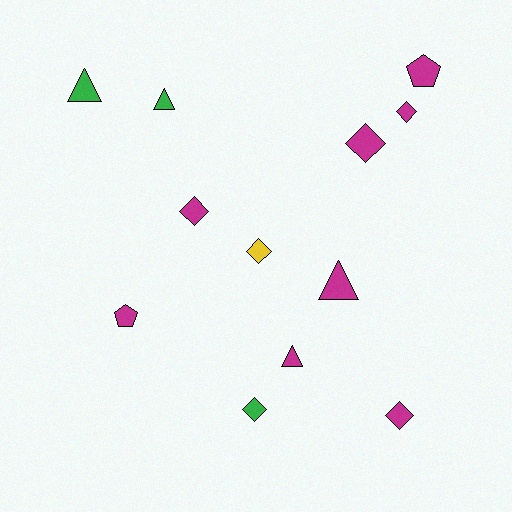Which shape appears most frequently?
Diamond, with 6 objects.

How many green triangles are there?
There are 2 green triangles.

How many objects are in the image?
There are 12 objects.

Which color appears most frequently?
Magenta, with 8 objects.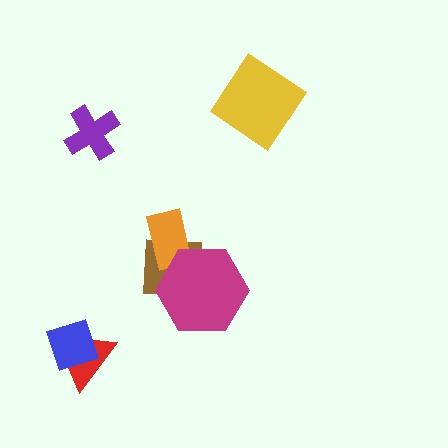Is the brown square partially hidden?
Yes, it is partially covered by another shape.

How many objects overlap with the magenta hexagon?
2 objects overlap with the magenta hexagon.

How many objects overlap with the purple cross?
0 objects overlap with the purple cross.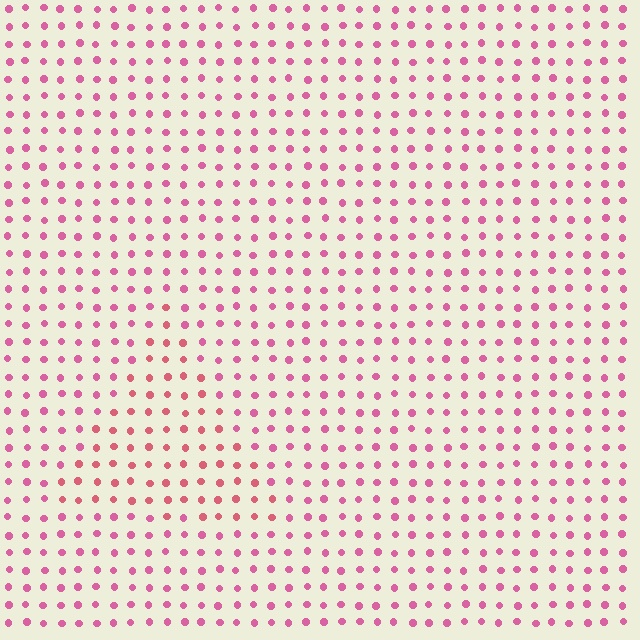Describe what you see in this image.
The image is filled with small pink elements in a uniform arrangement. A triangle-shaped region is visible where the elements are tinted to a slightly different hue, forming a subtle color boundary.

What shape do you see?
I see a triangle.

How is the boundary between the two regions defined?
The boundary is defined purely by a slight shift in hue (about 21 degrees). Spacing, size, and orientation are identical on both sides.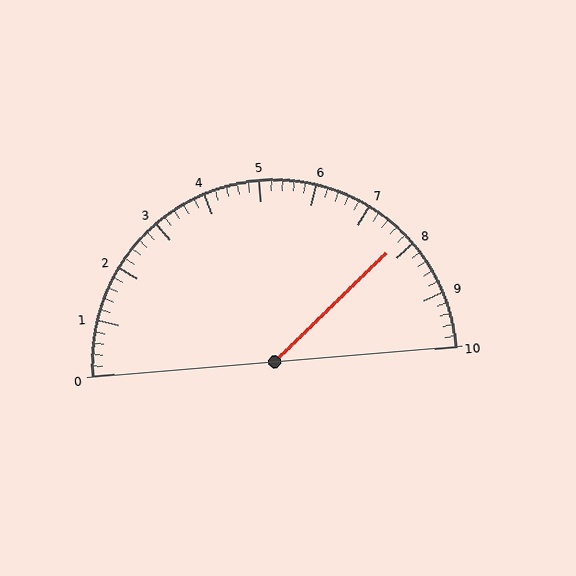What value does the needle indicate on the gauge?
The needle indicates approximately 7.8.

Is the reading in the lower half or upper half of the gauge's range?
The reading is in the upper half of the range (0 to 10).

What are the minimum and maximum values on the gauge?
The gauge ranges from 0 to 10.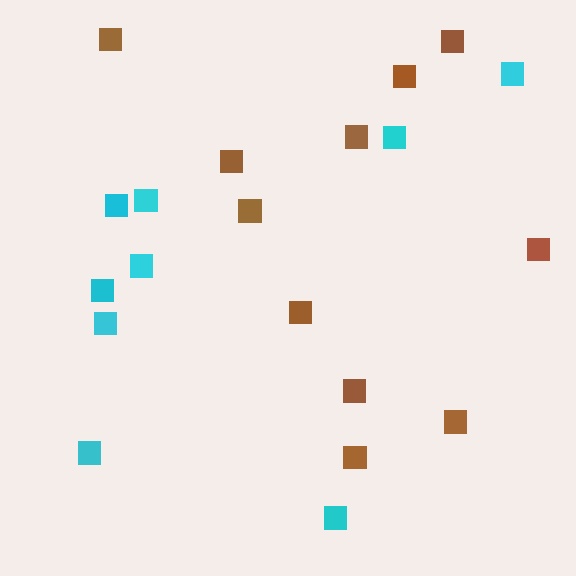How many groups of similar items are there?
There are 2 groups: one group of cyan squares (9) and one group of brown squares (11).